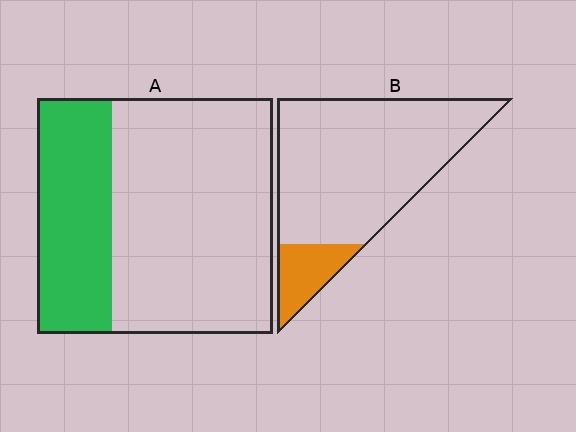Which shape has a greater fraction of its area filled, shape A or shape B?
Shape A.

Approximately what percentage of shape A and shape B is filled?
A is approximately 30% and B is approximately 15%.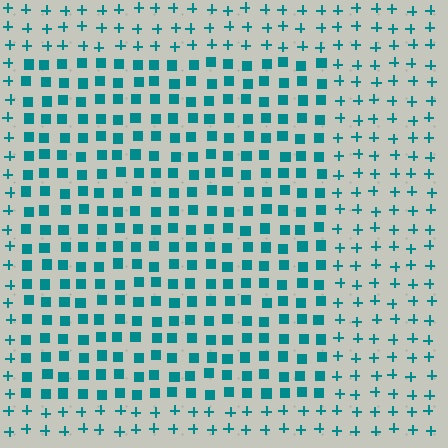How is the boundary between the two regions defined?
The boundary is defined by a change in element shape: squares inside vs. plus signs outside. All elements share the same color and spacing.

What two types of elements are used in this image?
The image uses squares inside the rectangle region and plus signs outside it.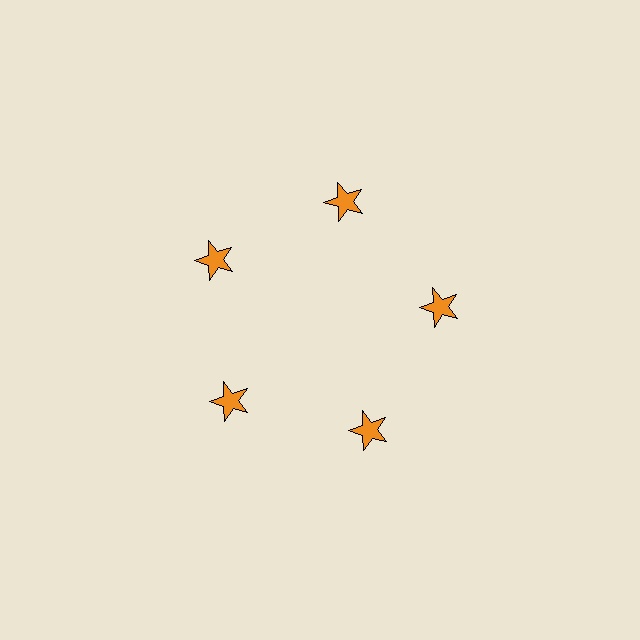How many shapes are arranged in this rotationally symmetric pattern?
There are 5 shapes, arranged in 5 groups of 1.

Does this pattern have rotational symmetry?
Yes, this pattern has 5-fold rotational symmetry. It looks the same after rotating 72 degrees around the center.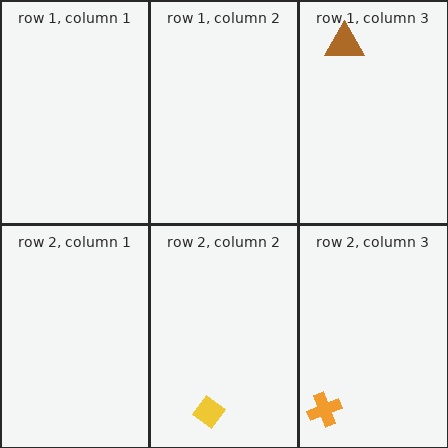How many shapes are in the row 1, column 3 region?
1.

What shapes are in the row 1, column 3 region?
The brown triangle.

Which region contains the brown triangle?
The row 1, column 3 region.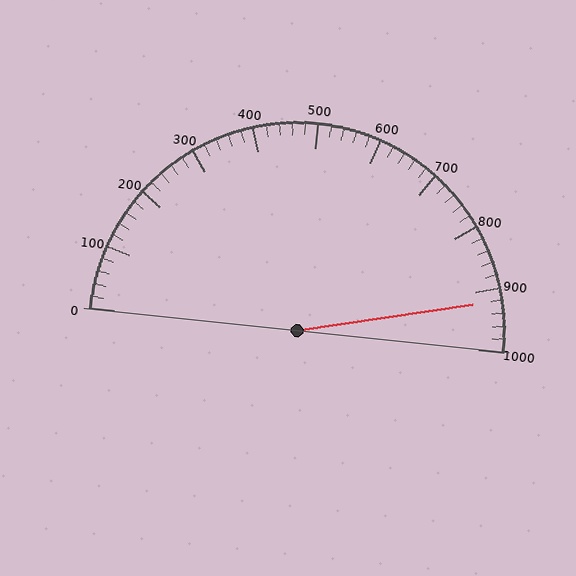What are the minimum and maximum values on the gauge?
The gauge ranges from 0 to 1000.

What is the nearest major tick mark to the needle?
The nearest major tick mark is 900.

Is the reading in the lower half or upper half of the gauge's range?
The reading is in the upper half of the range (0 to 1000).